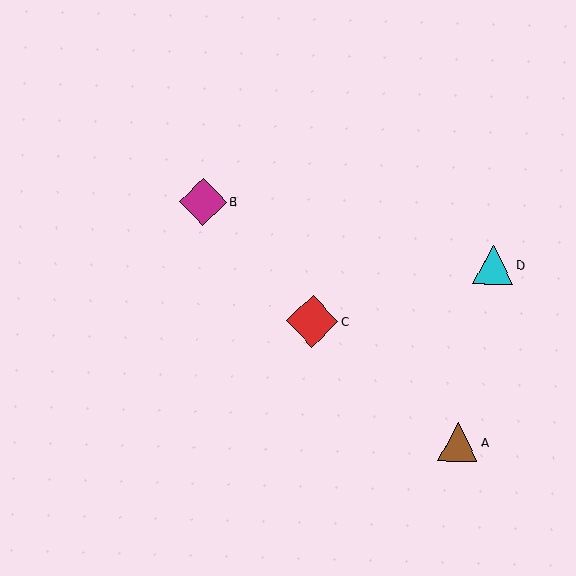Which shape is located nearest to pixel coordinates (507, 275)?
The cyan triangle (labeled D) at (493, 265) is nearest to that location.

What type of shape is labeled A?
Shape A is a brown triangle.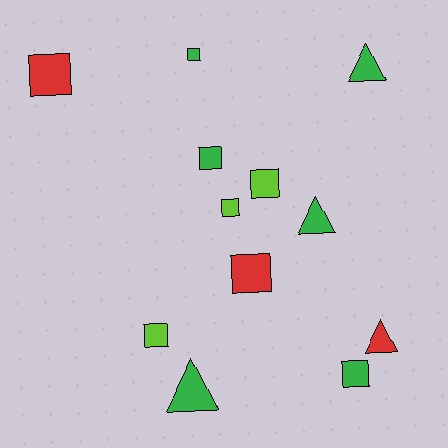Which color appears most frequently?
Green, with 6 objects.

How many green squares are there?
There are 3 green squares.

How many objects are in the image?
There are 12 objects.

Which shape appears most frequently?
Square, with 8 objects.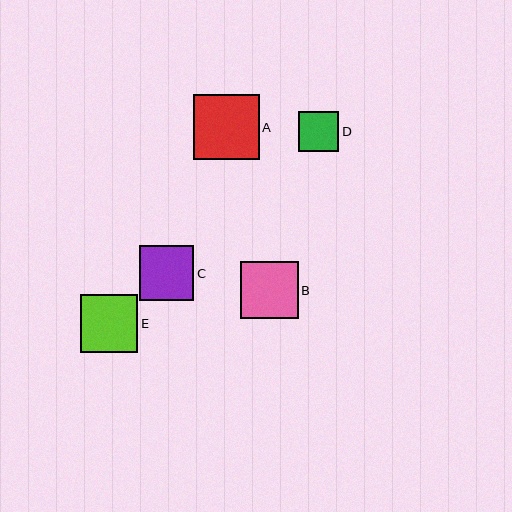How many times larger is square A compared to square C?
Square A is approximately 1.2 times the size of square C.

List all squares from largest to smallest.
From largest to smallest: A, B, E, C, D.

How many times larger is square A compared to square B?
Square A is approximately 1.1 times the size of square B.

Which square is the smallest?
Square D is the smallest with a size of approximately 40 pixels.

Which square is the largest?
Square A is the largest with a size of approximately 65 pixels.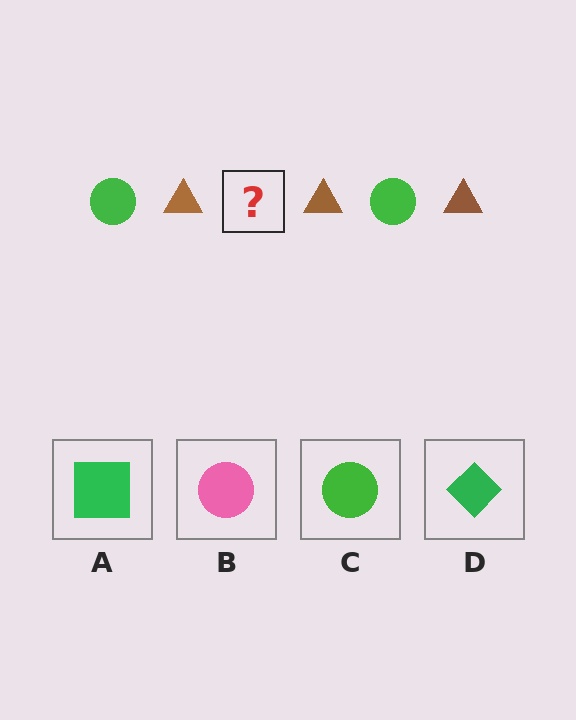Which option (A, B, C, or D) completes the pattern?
C.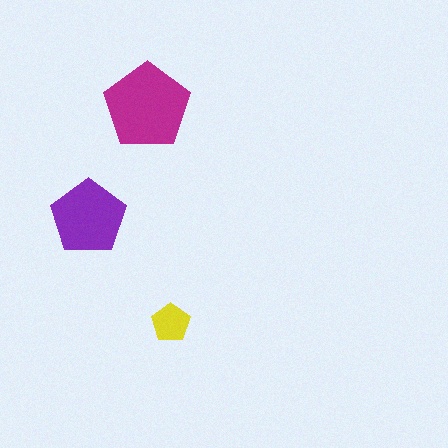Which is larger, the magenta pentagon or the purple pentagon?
The magenta one.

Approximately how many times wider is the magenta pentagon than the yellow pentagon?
About 2 times wider.